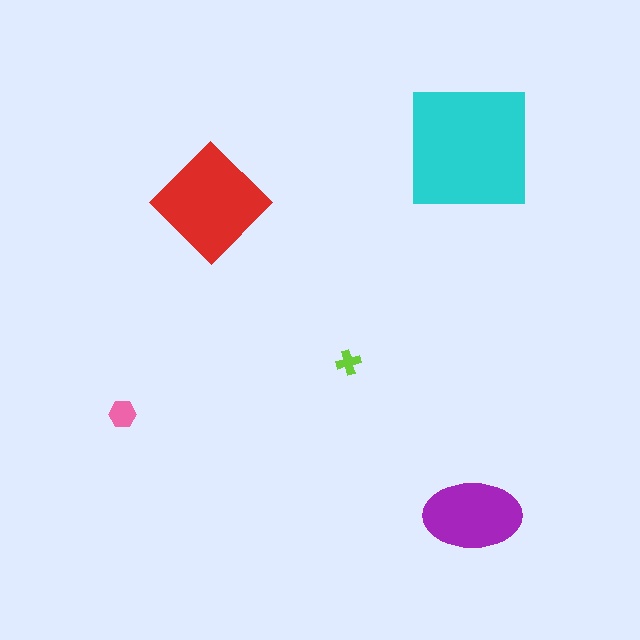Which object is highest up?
The cyan square is topmost.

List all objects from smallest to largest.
The lime cross, the pink hexagon, the purple ellipse, the red diamond, the cyan square.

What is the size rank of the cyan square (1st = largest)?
1st.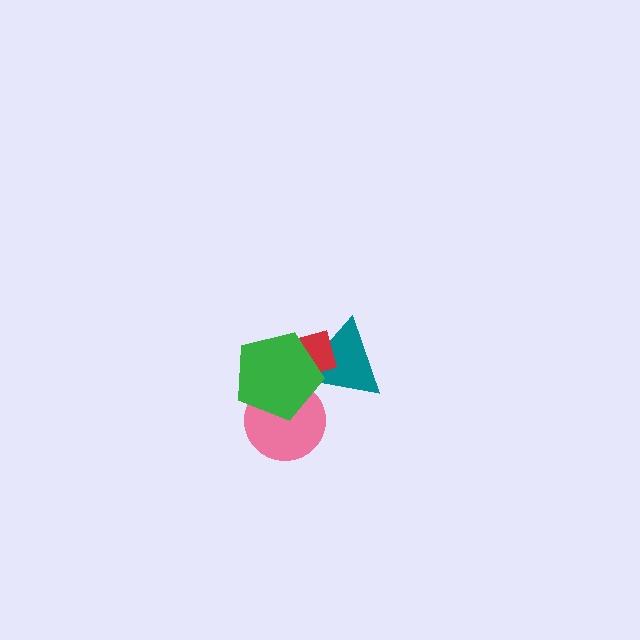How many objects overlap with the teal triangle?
2 objects overlap with the teal triangle.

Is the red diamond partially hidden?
Yes, it is partially covered by another shape.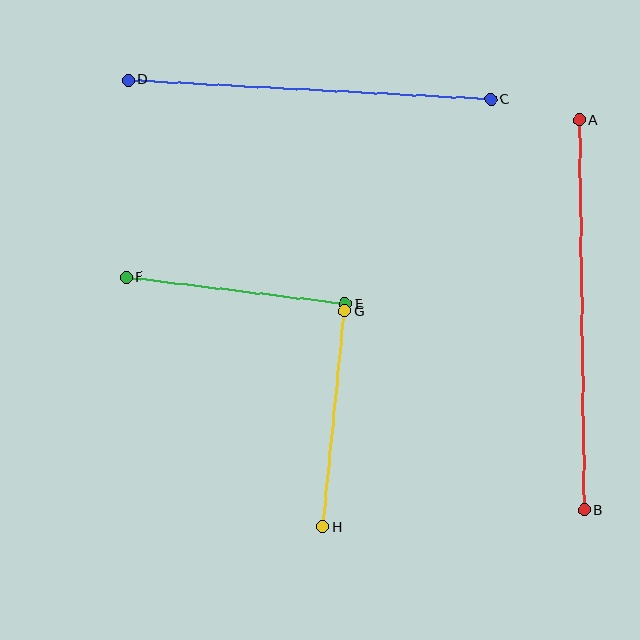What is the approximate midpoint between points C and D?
The midpoint is at approximately (309, 90) pixels.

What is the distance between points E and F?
The distance is approximately 221 pixels.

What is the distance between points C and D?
The distance is approximately 364 pixels.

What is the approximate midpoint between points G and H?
The midpoint is at approximately (334, 419) pixels.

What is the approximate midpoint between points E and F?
The midpoint is at approximately (236, 291) pixels.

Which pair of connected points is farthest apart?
Points A and B are farthest apart.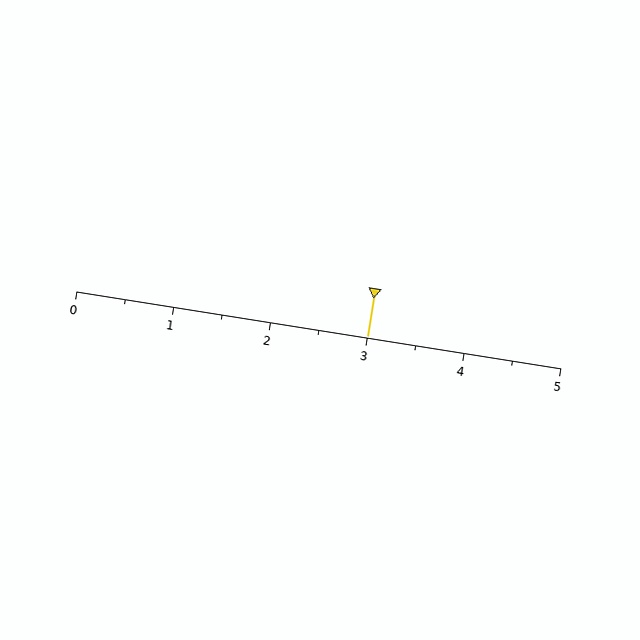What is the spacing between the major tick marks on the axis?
The major ticks are spaced 1 apart.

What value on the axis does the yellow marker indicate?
The marker indicates approximately 3.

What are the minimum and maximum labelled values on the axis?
The axis runs from 0 to 5.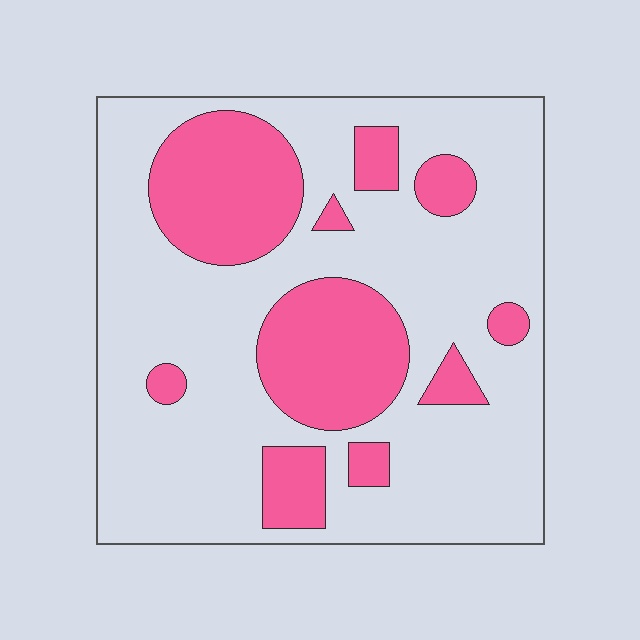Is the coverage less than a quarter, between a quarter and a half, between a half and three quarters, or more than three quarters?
Between a quarter and a half.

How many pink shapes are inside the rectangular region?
10.